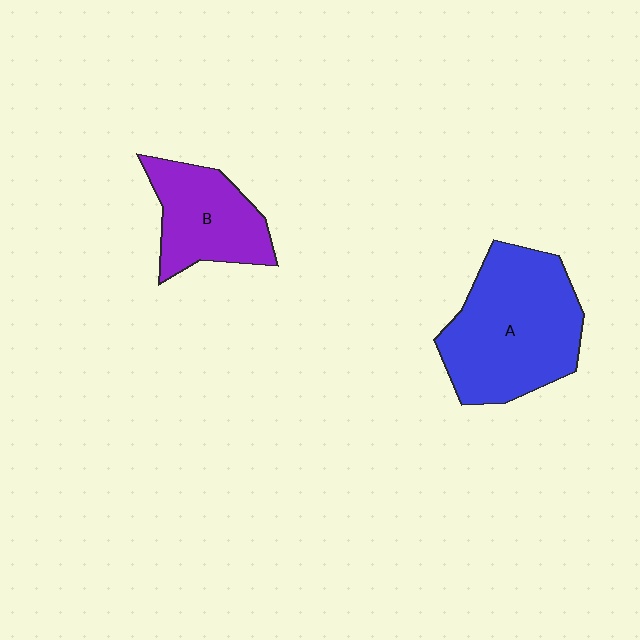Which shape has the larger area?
Shape A (blue).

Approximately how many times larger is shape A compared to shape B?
Approximately 1.7 times.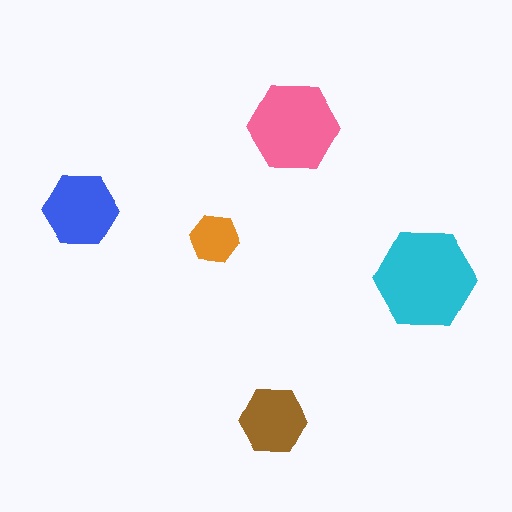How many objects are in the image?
There are 5 objects in the image.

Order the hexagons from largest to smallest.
the cyan one, the pink one, the blue one, the brown one, the orange one.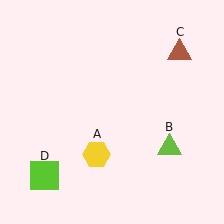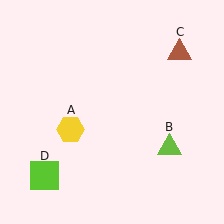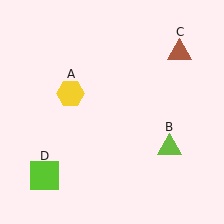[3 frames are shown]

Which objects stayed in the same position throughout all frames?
Lime triangle (object B) and brown triangle (object C) and lime square (object D) remained stationary.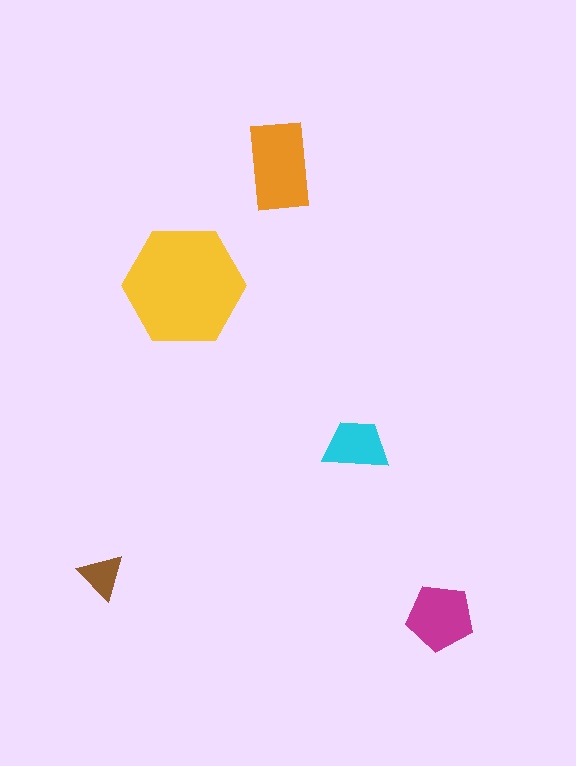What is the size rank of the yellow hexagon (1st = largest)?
1st.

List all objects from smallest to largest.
The brown triangle, the cyan trapezoid, the magenta pentagon, the orange rectangle, the yellow hexagon.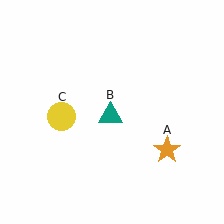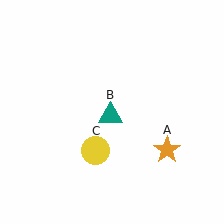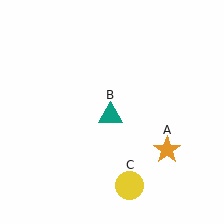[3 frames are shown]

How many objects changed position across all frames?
1 object changed position: yellow circle (object C).